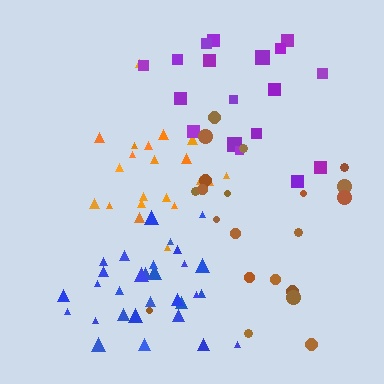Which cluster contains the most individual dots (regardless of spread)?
Blue (30).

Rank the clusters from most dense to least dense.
blue, orange, brown, purple.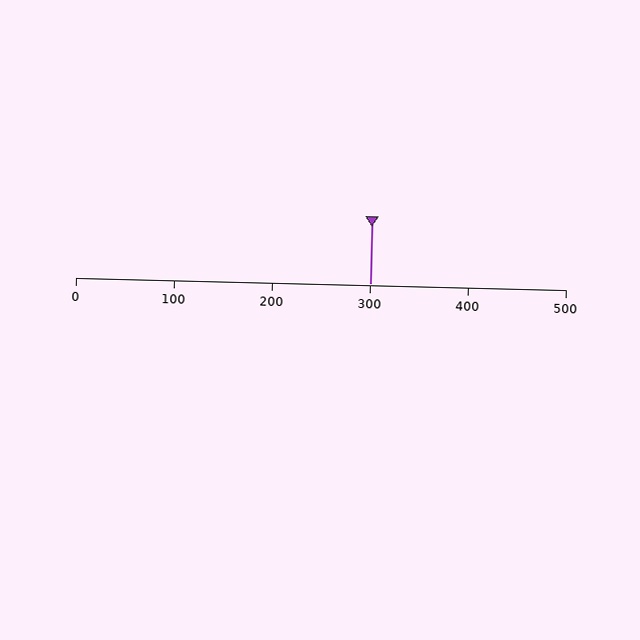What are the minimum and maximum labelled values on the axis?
The axis runs from 0 to 500.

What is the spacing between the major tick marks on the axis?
The major ticks are spaced 100 apart.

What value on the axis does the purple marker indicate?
The marker indicates approximately 300.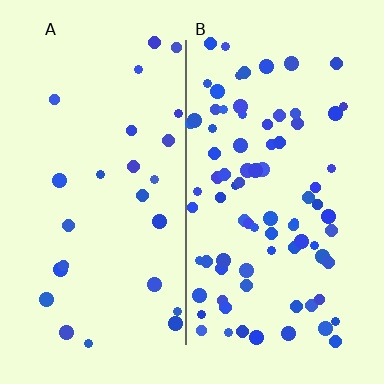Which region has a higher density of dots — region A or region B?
B (the right).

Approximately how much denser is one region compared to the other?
Approximately 3.1× — region B over region A.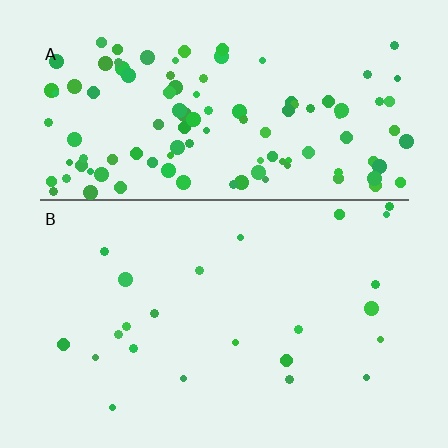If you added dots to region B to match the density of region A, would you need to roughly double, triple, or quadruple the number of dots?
Approximately quadruple.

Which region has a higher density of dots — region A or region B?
A (the top).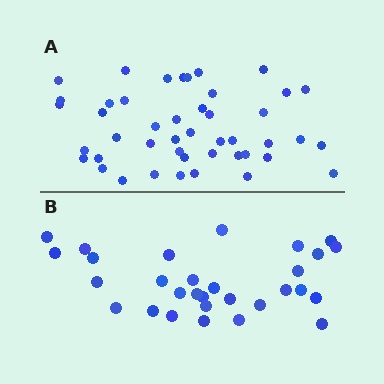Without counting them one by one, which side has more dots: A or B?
Region A (the top region) has more dots.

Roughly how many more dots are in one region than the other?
Region A has approximately 15 more dots than region B.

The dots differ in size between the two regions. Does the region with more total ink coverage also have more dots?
No. Region B has more total ink coverage because its dots are larger, but region A actually contains more individual dots. Total area can be misleading — the number of items is what matters here.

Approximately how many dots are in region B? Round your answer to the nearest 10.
About 30 dots.